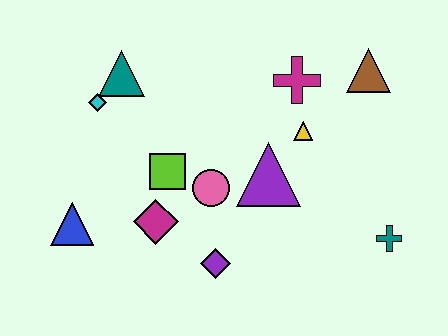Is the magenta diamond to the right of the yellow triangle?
No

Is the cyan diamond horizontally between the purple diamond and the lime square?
No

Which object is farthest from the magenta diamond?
The brown triangle is farthest from the magenta diamond.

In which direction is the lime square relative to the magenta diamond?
The lime square is above the magenta diamond.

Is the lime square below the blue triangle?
No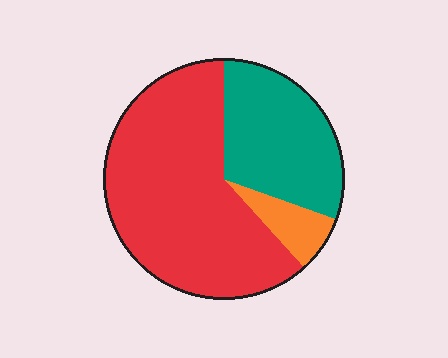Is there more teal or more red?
Red.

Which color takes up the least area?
Orange, at roughly 10%.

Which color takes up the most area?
Red, at roughly 60%.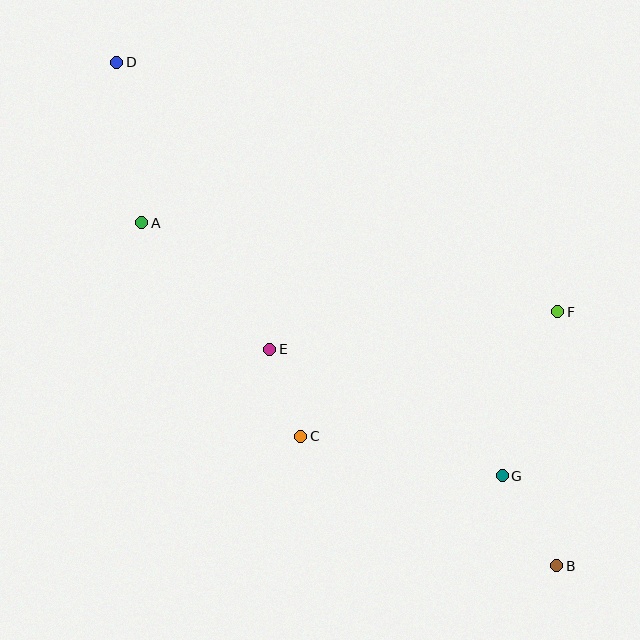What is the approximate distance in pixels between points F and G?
The distance between F and G is approximately 173 pixels.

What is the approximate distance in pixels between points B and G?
The distance between B and G is approximately 105 pixels.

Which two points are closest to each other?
Points C and E are closest to each other.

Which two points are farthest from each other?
Points B and D are farthest from each other.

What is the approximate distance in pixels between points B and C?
The distance between B and C is approximately 287 pixels.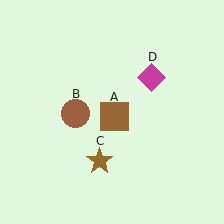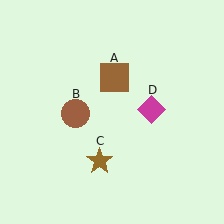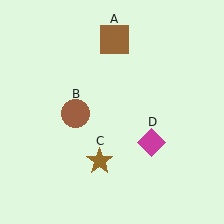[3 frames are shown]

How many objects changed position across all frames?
2 objects changed position: brown square (object A), magenta diamond (object D).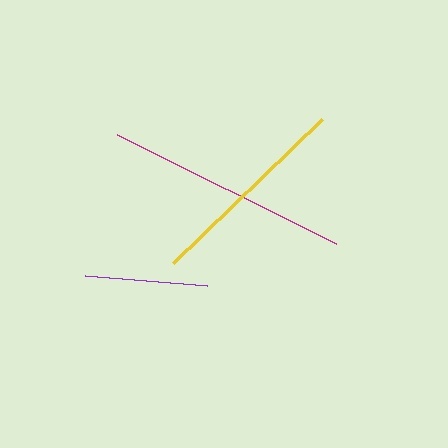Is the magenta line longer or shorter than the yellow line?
The magenta line is longer than the yellow line.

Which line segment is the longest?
The magenta line is the longest at approximately 245 pixels.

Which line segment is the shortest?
The purple line is the shortest at approximately 123 pixels.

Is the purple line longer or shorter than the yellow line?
The yellow line is longer than the purple line.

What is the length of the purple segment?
The purple segment is approximately 123 pixels long.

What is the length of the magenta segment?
The magenta segment is approximately 245 pixels long.